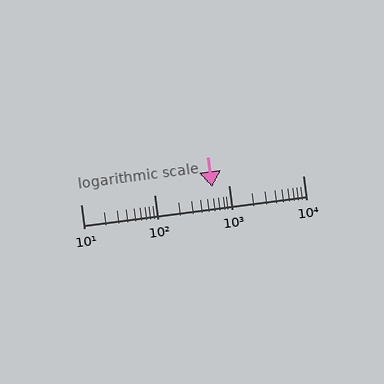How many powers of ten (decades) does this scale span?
The scale spans 3 decades, from 10 to 10000.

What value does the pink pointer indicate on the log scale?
The pointer indicates approximately 590.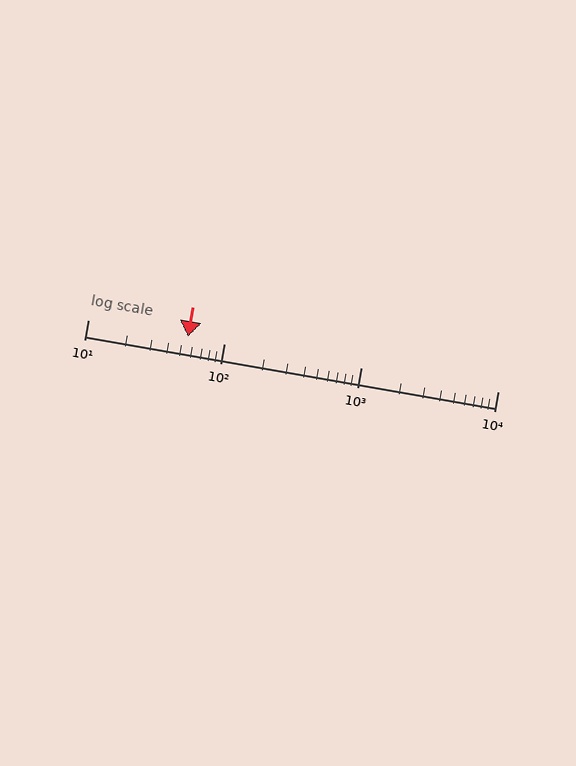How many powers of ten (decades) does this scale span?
The scale spans 3 decades, from 10 to 10000.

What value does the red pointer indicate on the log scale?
The pointer indicates approximately 54.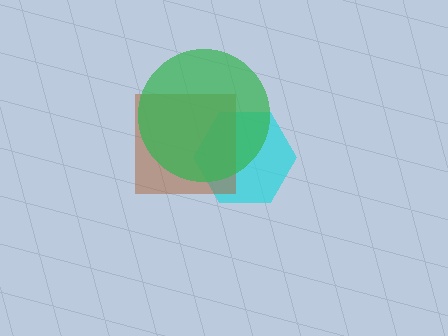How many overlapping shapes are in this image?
There are 3 overlapping shapes in the image.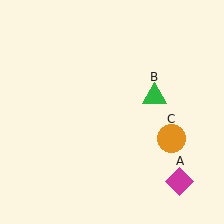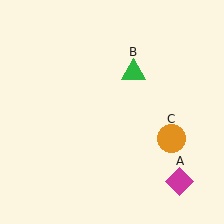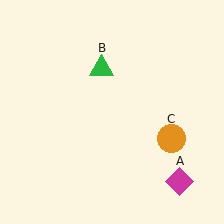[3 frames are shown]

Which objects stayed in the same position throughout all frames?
Magenta diamond (object A) and orange circle (object C) remained stationary.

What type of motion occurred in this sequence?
The green triangle (object B) rotated counterclockwise around the center of the scene.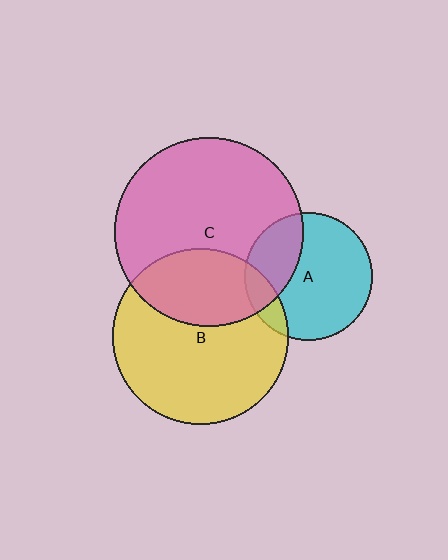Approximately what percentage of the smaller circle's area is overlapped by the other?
Approximately 35%.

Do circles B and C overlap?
Yes.